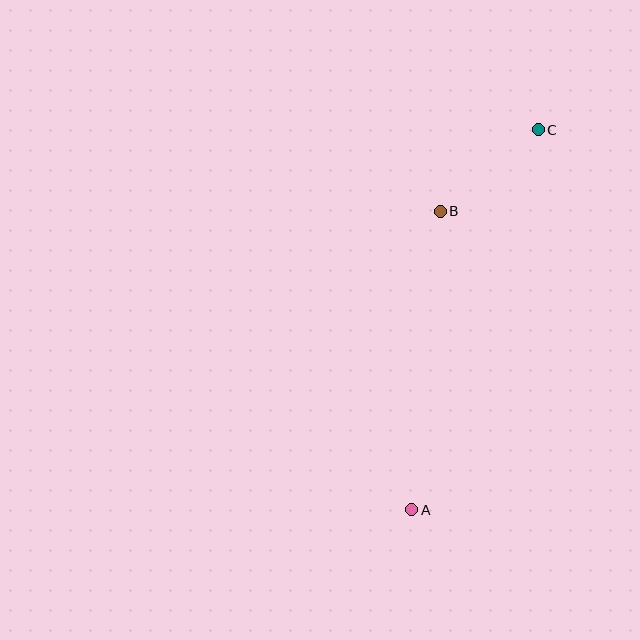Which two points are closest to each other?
Points B and C are closest to each other.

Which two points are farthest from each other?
Points A and C are farthest from each other.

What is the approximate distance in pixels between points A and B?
The distance between A and B is approximately 300 pixels.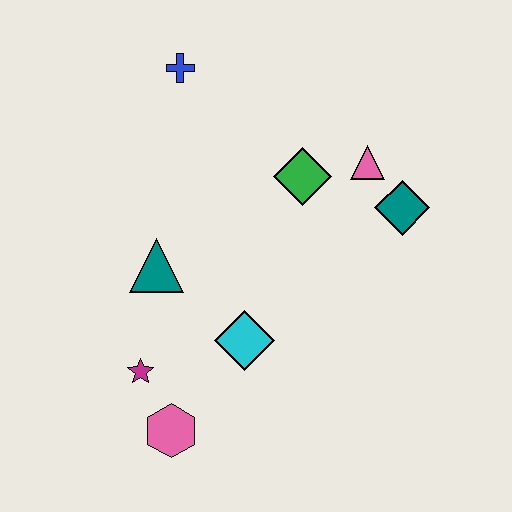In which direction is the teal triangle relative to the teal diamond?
The teal triangle is to the left of the teal diamond.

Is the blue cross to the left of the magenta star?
No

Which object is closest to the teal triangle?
The magenta star is closest to the teal triangle.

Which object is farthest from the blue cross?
The pink hexagon is farthest from the blue cross.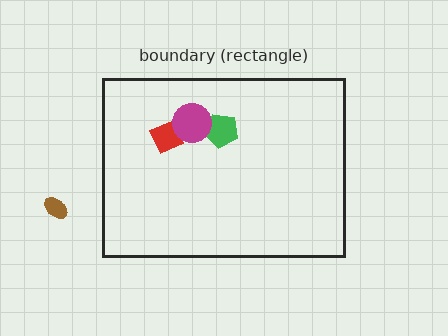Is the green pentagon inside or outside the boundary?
Inside.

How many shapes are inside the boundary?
3 inside, 1 outside.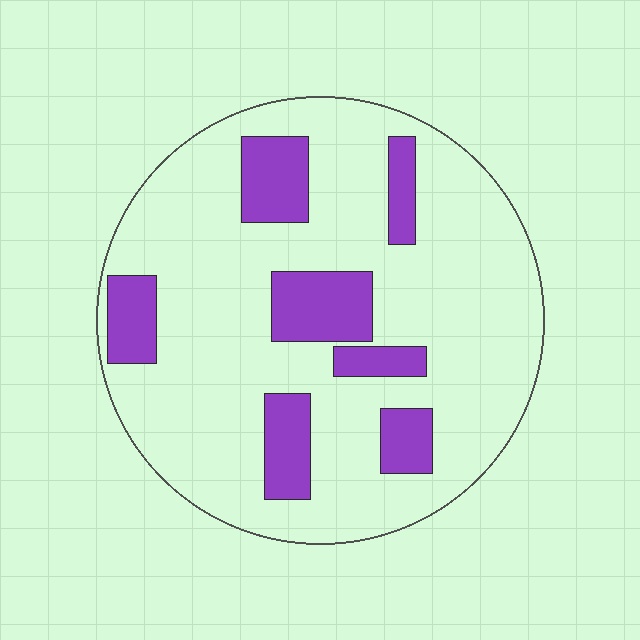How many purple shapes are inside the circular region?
7.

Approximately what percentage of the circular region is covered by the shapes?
Approximately 20%.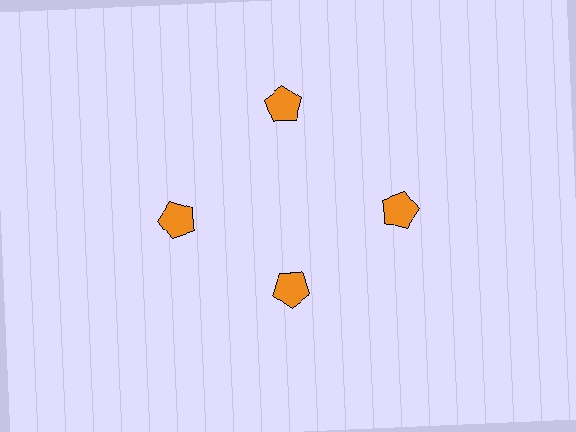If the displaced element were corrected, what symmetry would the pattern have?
It would have 4-fold rotational symmetry — the pattern would map onto itself every 90 degrees.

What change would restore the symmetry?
The symmetry would be restored by moving it outward, back onto the ring so that all 4 pentagons sit at equal angles and equal distance from the center.